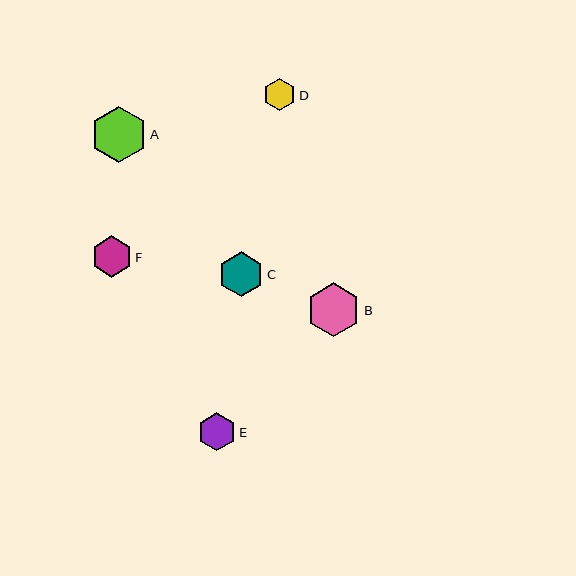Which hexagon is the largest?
Hexagon A is the largest with a size of approximately 56 pixels.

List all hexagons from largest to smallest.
From largest to smallest: A, B, C, F, E, D.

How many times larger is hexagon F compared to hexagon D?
Hexagon F is approximately 1.3 times the size of hexagon D.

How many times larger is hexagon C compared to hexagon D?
Hexagon C is approximately 1.4 times the size of hexagon D.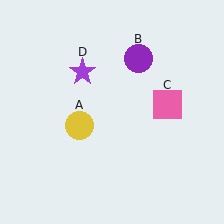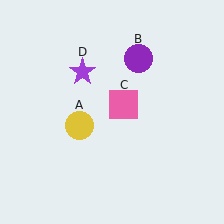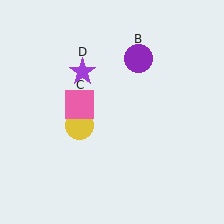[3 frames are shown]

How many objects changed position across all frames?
1 object changed position: pink square (object C).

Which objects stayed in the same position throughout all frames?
Yellow circle (object A) and purple circle (object B) and purple star (object D) remained stationary.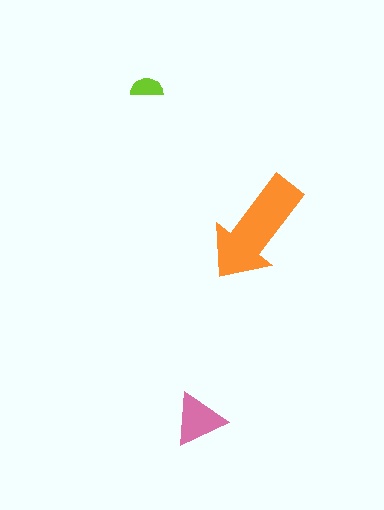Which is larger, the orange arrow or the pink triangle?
The orange arrow.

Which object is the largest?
The orange arrow.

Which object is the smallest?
The lime semicircle.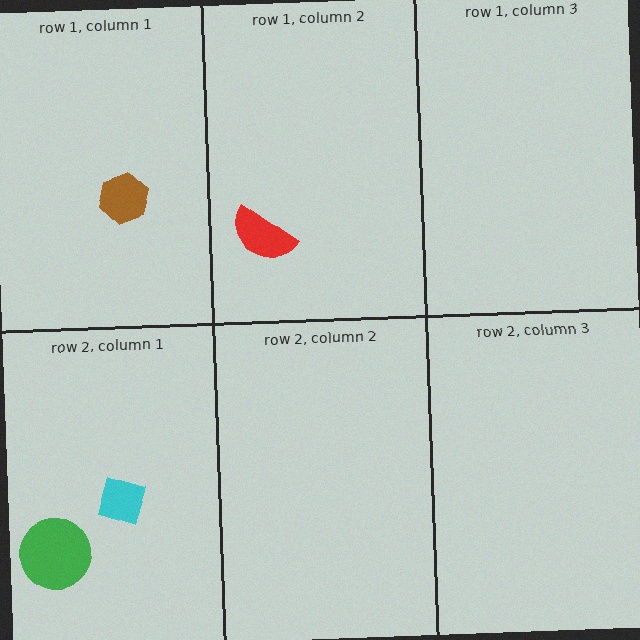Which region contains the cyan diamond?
The row 2, column 1 region.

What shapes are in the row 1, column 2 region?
The red semicircle.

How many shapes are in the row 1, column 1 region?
1.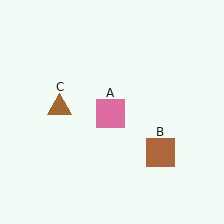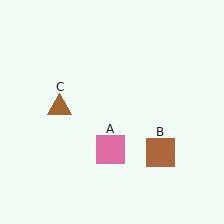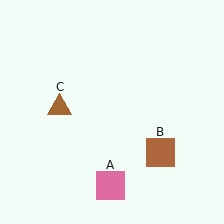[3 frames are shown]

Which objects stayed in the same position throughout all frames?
Brown square (object B) and brown triangle (object C) remained stationary.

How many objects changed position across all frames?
1 object changed position: pink square (object A).